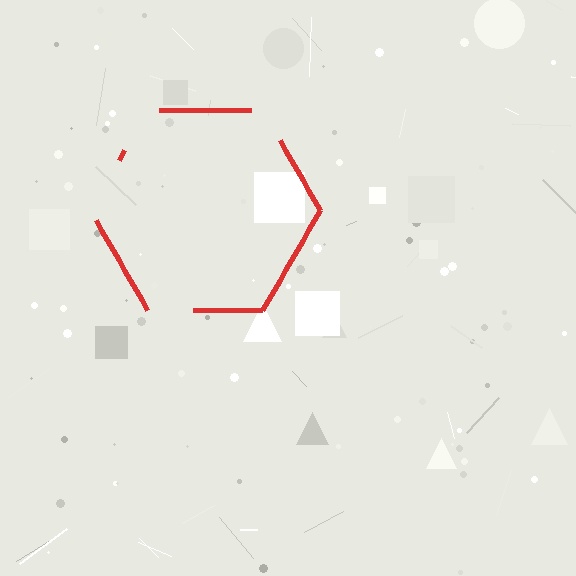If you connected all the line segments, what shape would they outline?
They would outline a hexagon.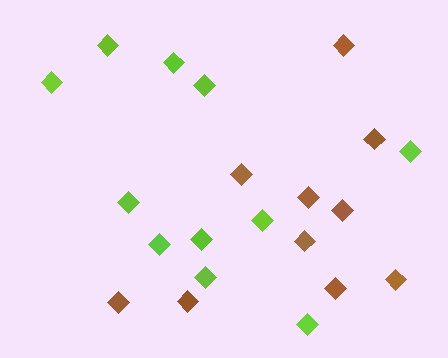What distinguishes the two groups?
There are 2 groups: one group of brown diamonds (10) and one group of lime diamonds (11).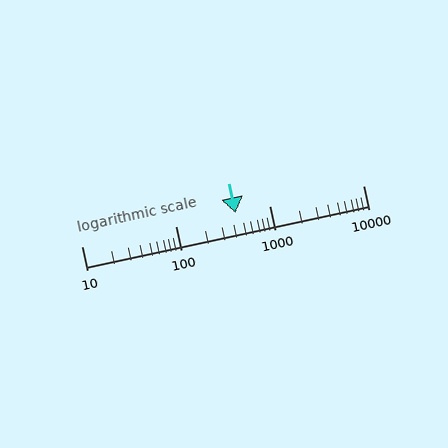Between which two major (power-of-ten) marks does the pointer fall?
The pointer is between 100 and 1000.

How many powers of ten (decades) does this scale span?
The scale spans 3 decades, from 10 to 10000.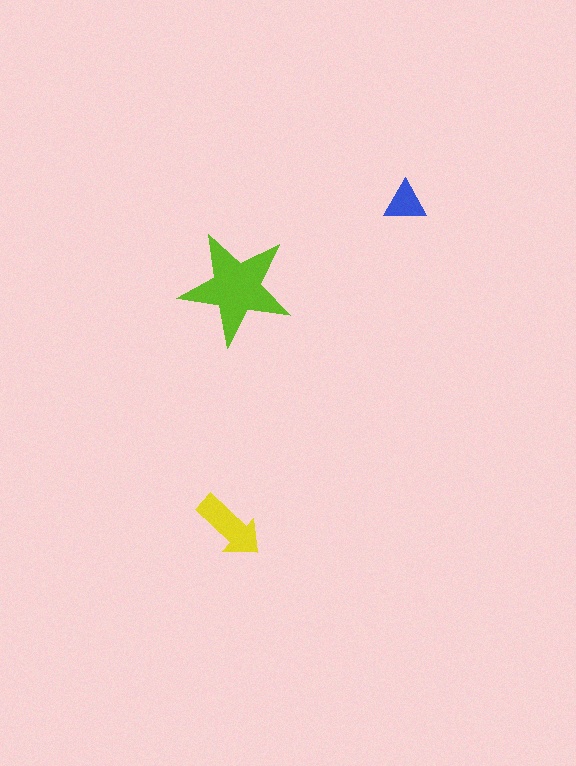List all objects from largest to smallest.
The lime star, the yellow arrow, the blue triangle.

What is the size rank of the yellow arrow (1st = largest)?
2nd.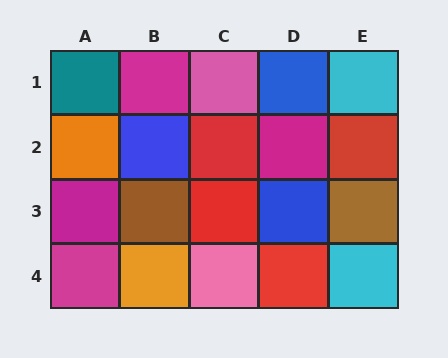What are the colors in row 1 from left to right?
Teal, magenta, pink, blue, cyan.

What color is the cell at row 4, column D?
Red.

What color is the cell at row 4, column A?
Magenta.